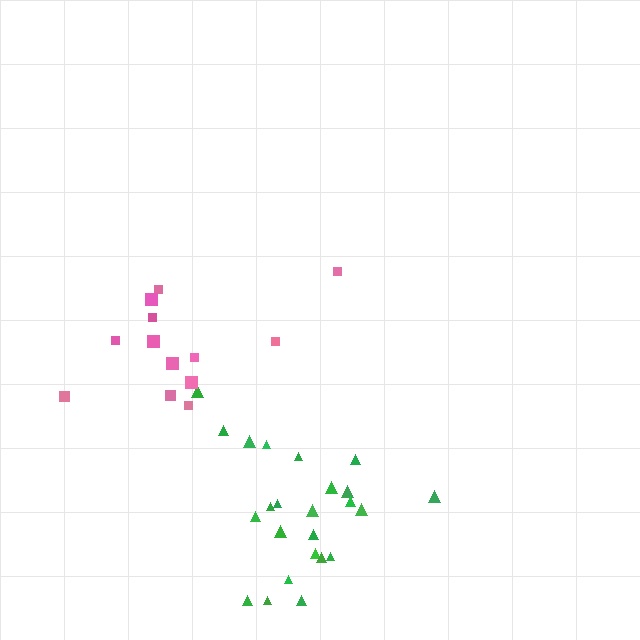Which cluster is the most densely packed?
Green.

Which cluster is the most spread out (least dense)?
Pink.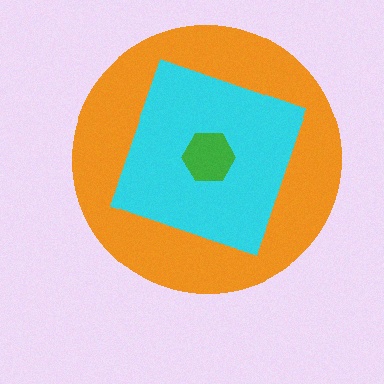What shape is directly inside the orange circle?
The cyan diamond.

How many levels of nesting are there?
3.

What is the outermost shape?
The orange circle.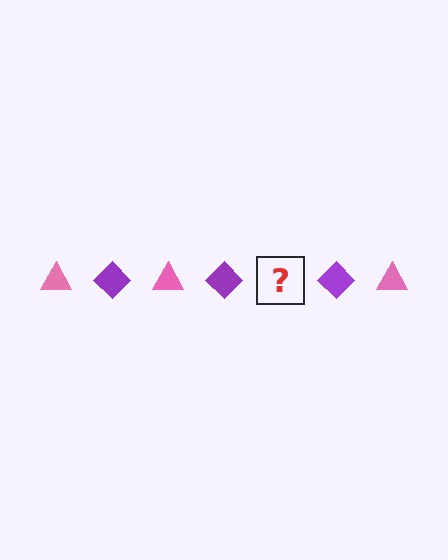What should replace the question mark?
The question mark should be replaced with a pink triangle.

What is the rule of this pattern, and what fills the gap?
The rule is that the pattern alternates between pink triangle and purple diamond. The gap should be filled with a pink triangle.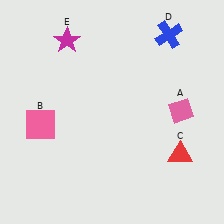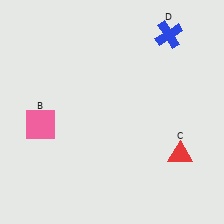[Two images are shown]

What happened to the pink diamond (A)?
The pink diamond (A) was removed in Image 2. It was in the top-right area of Image 1.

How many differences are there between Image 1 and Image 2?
There are 2 differences between the two images.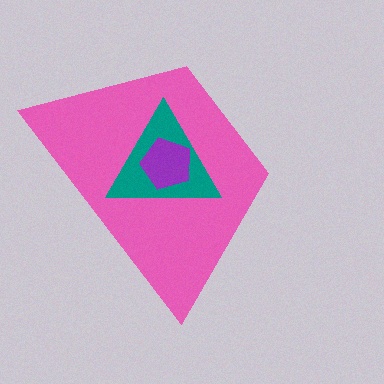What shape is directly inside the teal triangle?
The purple pentagon.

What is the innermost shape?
The purple pentagon.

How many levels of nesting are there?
3.